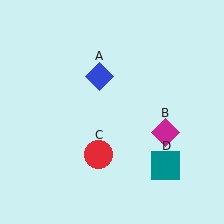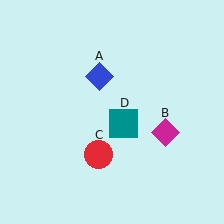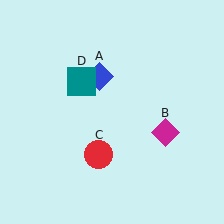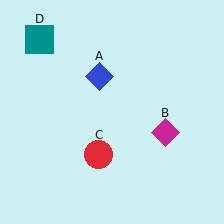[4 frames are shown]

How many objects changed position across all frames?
1 object changed position: teal square (object D).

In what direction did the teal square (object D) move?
The teal square (object D) moved up and to the left.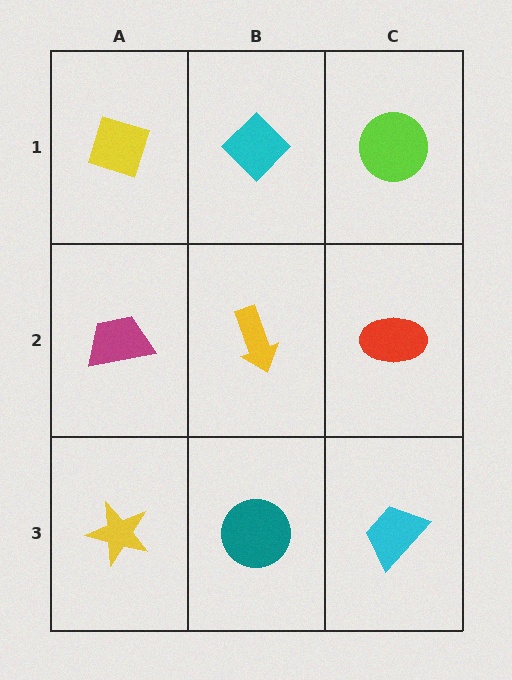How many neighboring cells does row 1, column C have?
2.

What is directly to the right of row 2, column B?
A red ellipse.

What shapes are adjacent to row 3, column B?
A yellow arrow (row 2, column B), a yellow star (row 3, column A), a cyan trapezoid (row 3, column C).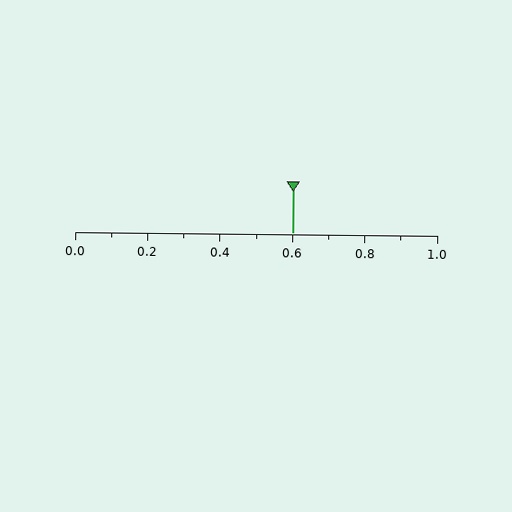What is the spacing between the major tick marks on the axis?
The major ticks are spaced 0.2 apart.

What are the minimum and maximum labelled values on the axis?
The axis runs from 0.0 to 1.0.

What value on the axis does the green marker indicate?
The marker indicates approximately 0.6.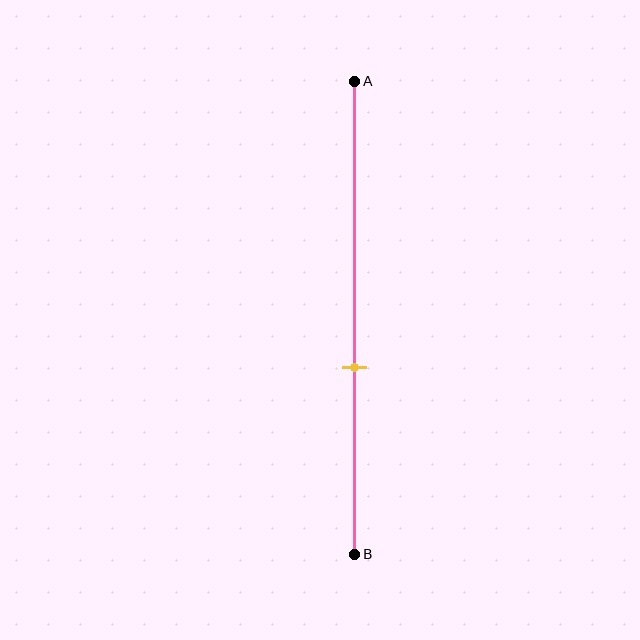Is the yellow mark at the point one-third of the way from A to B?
No, the mark is at about 60% from A, not at the 33% one-third point.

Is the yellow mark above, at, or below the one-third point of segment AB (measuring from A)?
The yellow mark is below the one-third point of segment AB.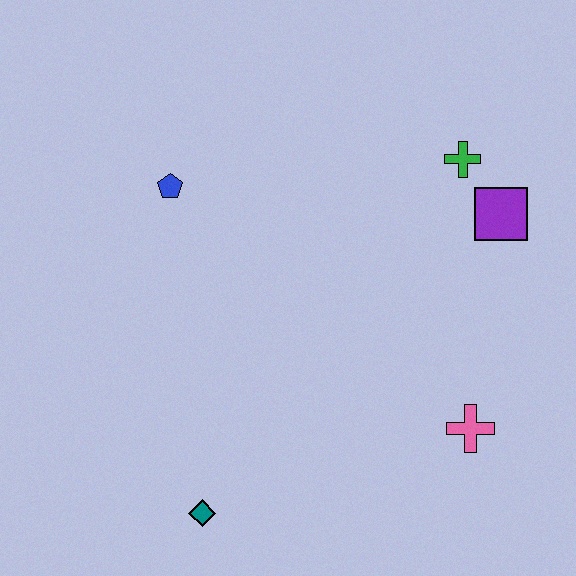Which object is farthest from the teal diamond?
The green cross is farthest from the teal diamond.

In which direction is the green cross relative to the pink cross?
The green cross is above the pink cross.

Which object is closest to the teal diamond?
The pink cross is closest to the teal diamond.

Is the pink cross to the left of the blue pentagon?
No